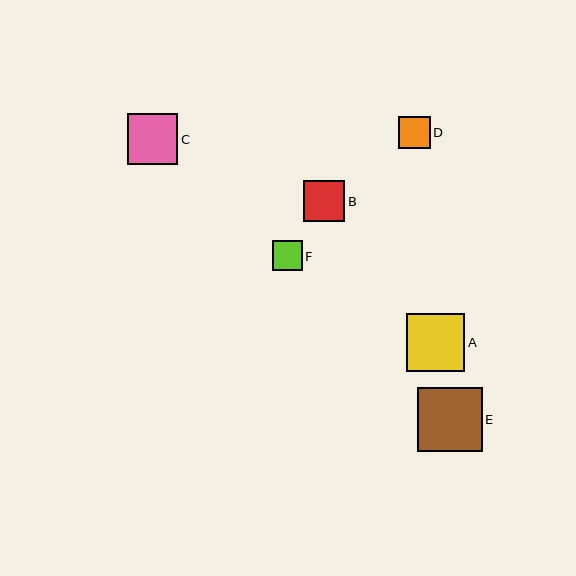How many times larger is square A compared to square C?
Square A is approximately 1.2 times the size of square C.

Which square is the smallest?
Square F is the smallest with a size of approximately 30 pixels.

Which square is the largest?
Square E is the largest with a size of approximately 64 pixels.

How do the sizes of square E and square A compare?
Square E and square A are approximately the same size.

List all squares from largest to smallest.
From largest to smallest: E, A, C, B, D, F.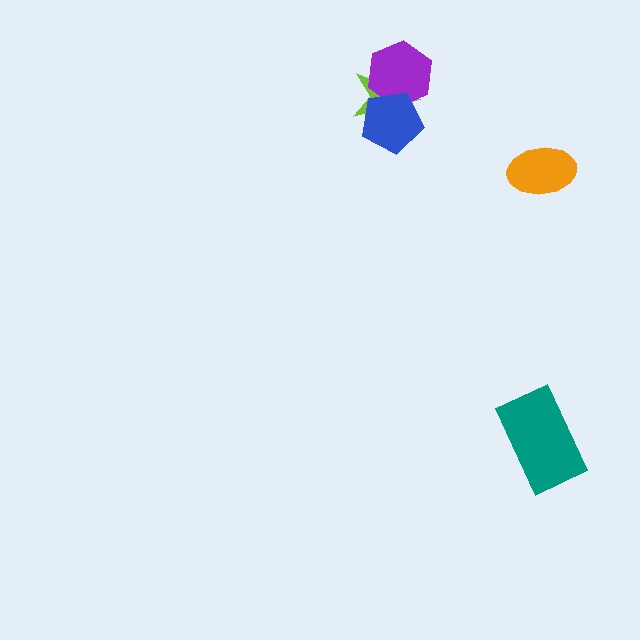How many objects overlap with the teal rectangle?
0 objects overlap with the teal rectangle.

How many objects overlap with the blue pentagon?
2 objects overlap with the blue pentagon.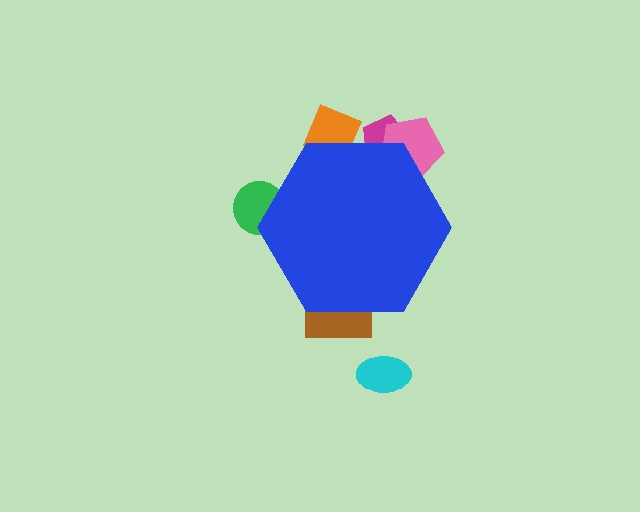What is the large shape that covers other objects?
A blue hexagon.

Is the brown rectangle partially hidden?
Yes, the brown rectangle is partially hidden behind the blue hexagon.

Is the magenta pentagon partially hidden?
Yes, the magenta pentagon is partially hidden behind the blue hexagon.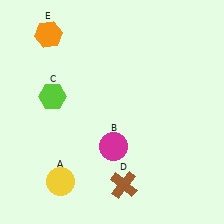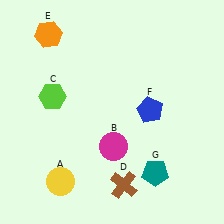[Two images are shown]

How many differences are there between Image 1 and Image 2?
There are 2 differences between the two images.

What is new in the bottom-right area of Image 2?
A teal pentagon (G) was added in the bottom-right area of Image 2.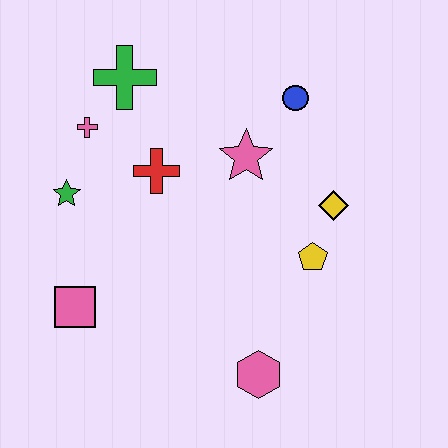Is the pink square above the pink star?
No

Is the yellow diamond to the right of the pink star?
Yes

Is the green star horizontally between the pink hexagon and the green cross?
No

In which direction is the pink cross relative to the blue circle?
The pink cross is to the left of the blue circle.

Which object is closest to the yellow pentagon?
The yellow diamond is closest to the yellow pentagon.